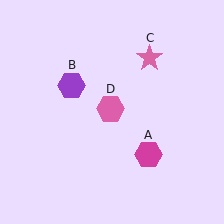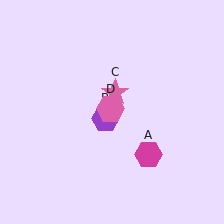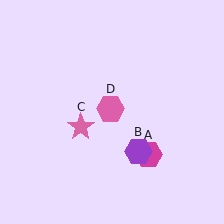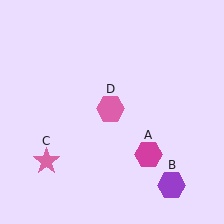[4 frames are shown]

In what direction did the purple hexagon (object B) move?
The purple hexagon (object B) moved down and to the right.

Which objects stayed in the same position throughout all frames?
Magenta hexagon (object A) and pink hexagon (object D) remained stationary.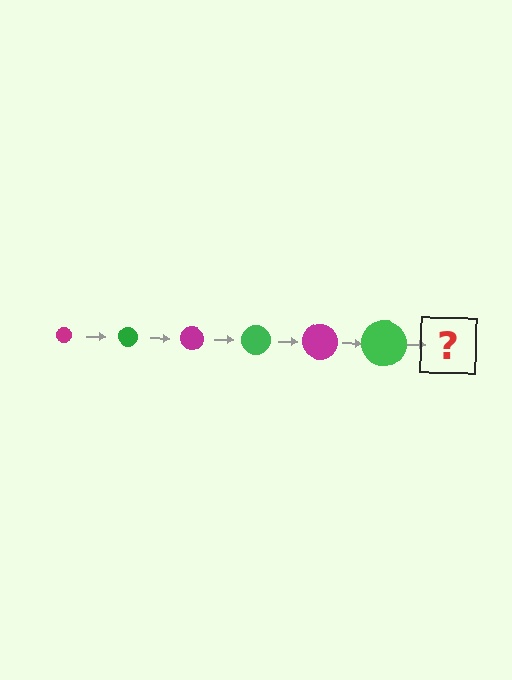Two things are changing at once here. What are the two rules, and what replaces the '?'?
The two rules are that the circle grows larger each step and the color cycles through magenta and green. The '?' should be a magenta circle, larger than the previous one.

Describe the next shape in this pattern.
It should be a magenta circle, larger than the previous one.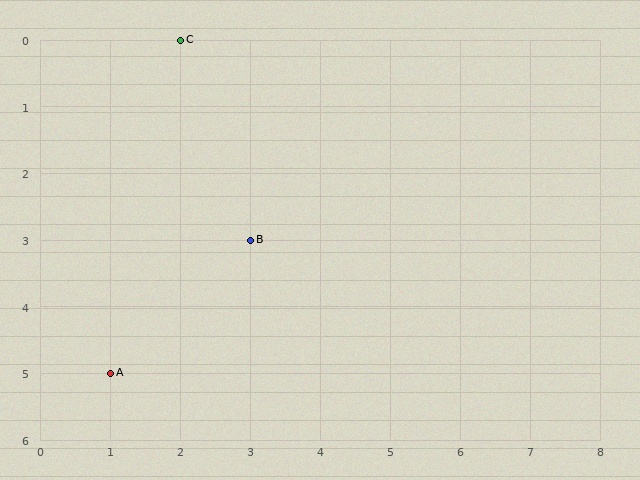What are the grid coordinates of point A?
Point A is at grid coordinates (1, 5).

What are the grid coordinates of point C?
Point C is at grid coordinates (2, 0).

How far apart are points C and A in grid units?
Points C and A are 1 column and 5 rows apart (about 5.1 grid units diagonally).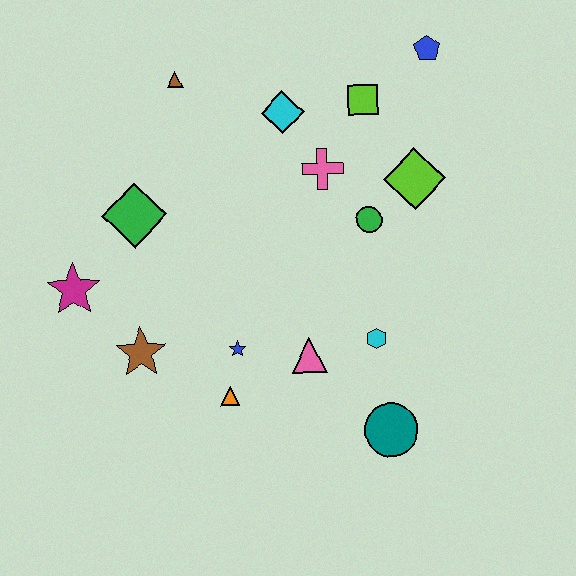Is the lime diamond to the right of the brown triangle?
Yes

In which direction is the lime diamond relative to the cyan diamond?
The lime diamond is to the right of the cyan diamond.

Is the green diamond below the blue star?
No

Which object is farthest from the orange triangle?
The blue pentagon is farthest from the orange triangle.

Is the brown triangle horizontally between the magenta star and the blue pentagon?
Yes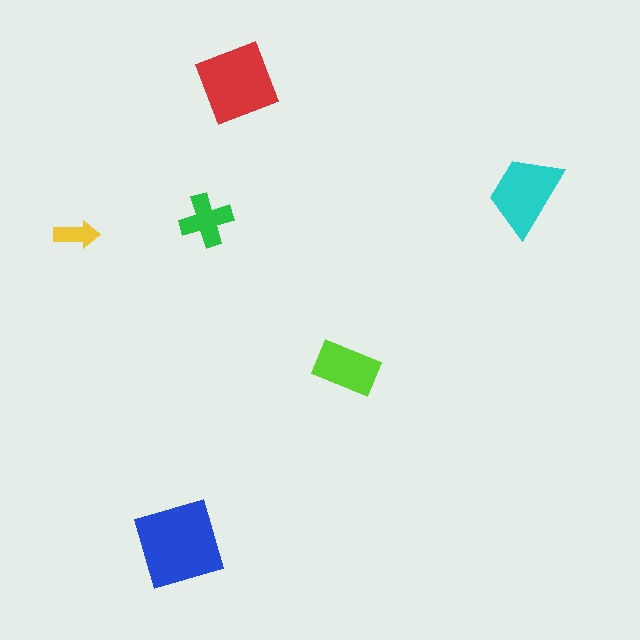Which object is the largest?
The blue square.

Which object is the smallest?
The yellow arrow.